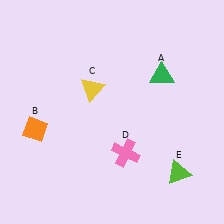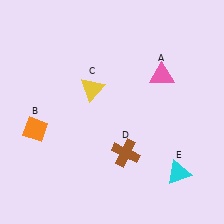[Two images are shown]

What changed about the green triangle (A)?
In Image 1, A is green. In Image 2, it changed to pink.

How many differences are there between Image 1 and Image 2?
There are 3 differences between the two images.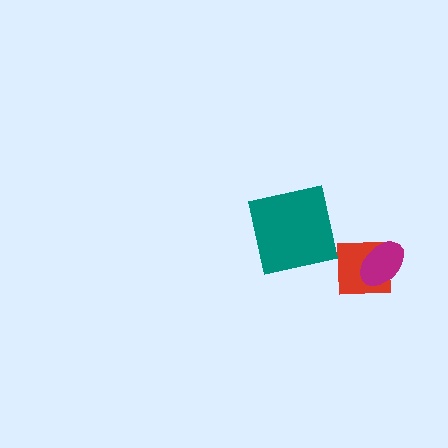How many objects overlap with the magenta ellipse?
1 object overlaps with the magenta ellipse.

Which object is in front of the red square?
The magenta ellipse is in front of the red square.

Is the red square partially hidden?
Yes, it is partially covered by another shape.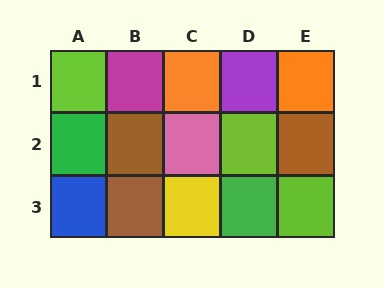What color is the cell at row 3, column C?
Yellow.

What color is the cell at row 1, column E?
Orange.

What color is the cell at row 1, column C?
Orange.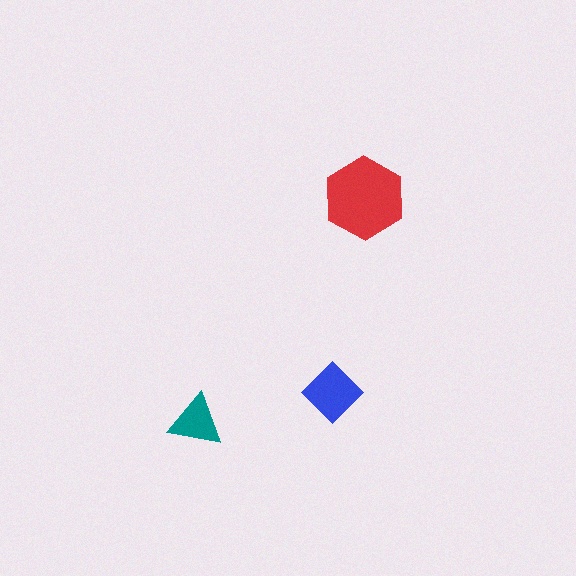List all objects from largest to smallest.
The red hexagon, the blue diamond, the teal triangle.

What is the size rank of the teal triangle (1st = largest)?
3rd.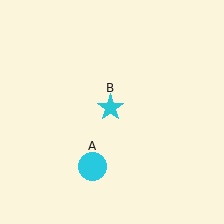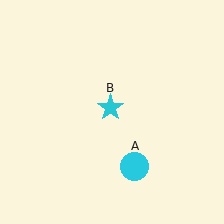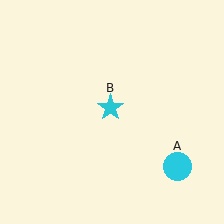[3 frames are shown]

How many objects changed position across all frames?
1 object changed position: cyan circle (object A).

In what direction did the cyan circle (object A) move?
The cyan circle (object A) moved right.